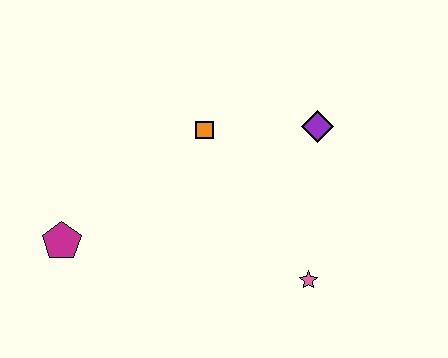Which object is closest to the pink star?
The purple diamond is closest to the pink star.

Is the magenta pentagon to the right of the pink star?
No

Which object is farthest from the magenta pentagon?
The purple diamond is farthest from the magenta pentagon.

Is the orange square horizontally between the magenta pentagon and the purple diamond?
Yes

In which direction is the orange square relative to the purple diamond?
The orange square is to the left of the purple diamond.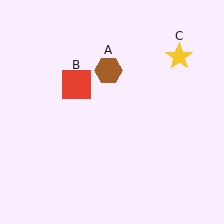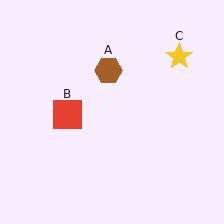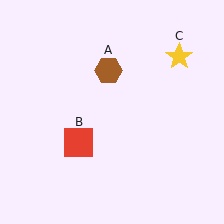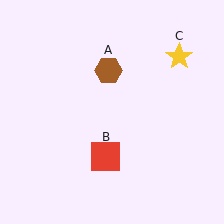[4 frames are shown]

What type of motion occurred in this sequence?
The red square (object B) rotated counterclockwise around the center of the scene.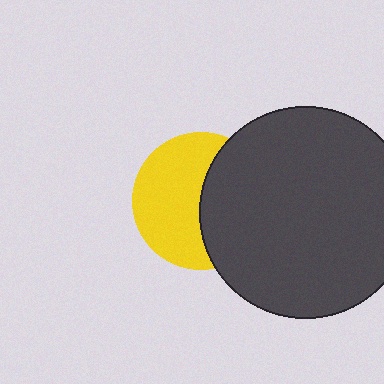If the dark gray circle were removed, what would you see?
You would see the complete yellow circle.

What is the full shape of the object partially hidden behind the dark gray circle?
The partially hidden object is a yellow circle.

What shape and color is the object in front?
The object in front is a dark gray circle.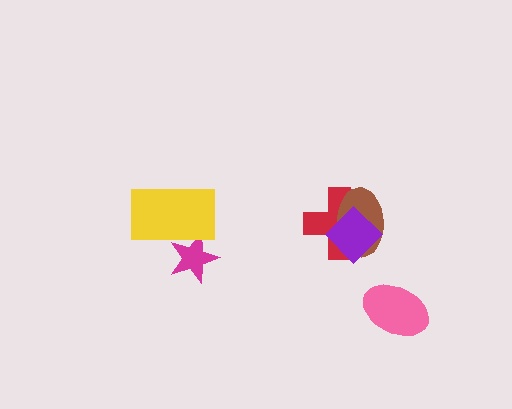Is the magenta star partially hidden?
Yes, it is partially covered by another shape.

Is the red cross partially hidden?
Yes, it is partially covered by another shape.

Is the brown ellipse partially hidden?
Yes, it is partially covered by another shape.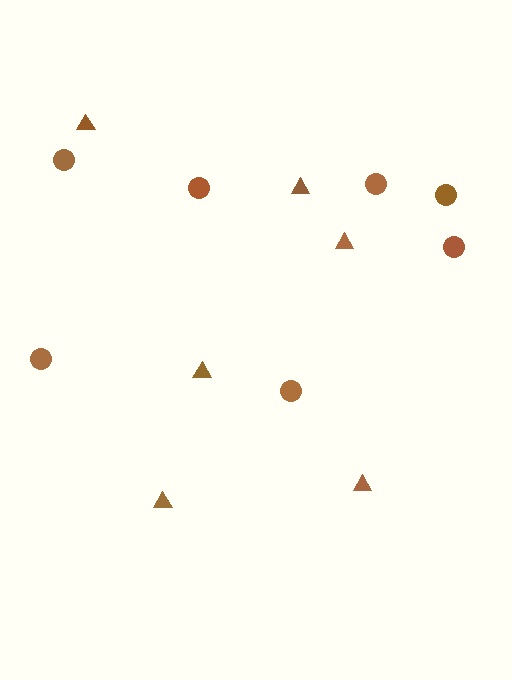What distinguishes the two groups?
There are 2 groups: one group of triangles (6) and one group of circles (7).